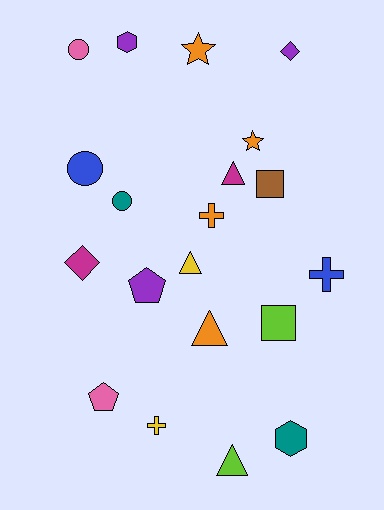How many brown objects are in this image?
There is 1 brown object.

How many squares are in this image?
There are 2 squares.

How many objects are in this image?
There are 20 objects.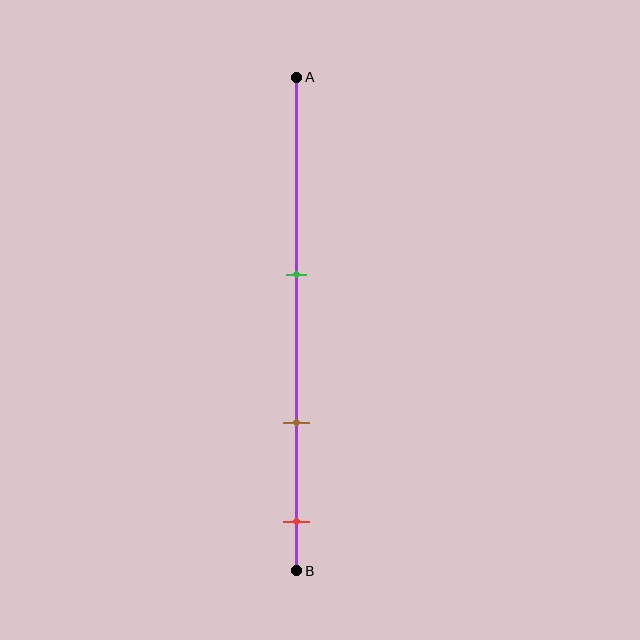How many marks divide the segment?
There are 3 marks dividing the segment.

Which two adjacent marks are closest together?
The brown and red marks are the closest adjacent pair.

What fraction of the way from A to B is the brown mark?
The brown mark is approximately 70% (0.7) of the way from A to B.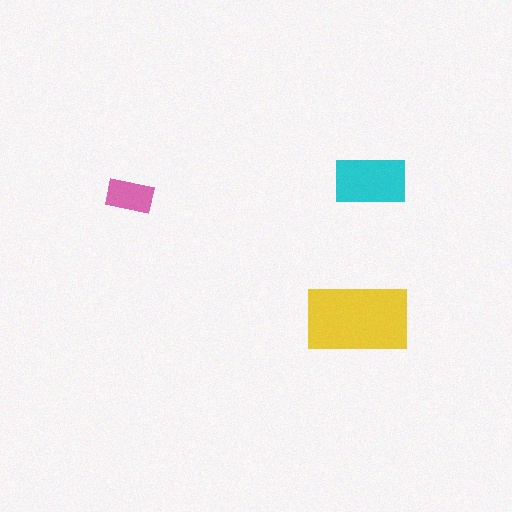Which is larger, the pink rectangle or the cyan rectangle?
The cyan one.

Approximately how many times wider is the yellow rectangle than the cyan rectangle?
About 1.5 times wider.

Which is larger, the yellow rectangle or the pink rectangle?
The yellow one.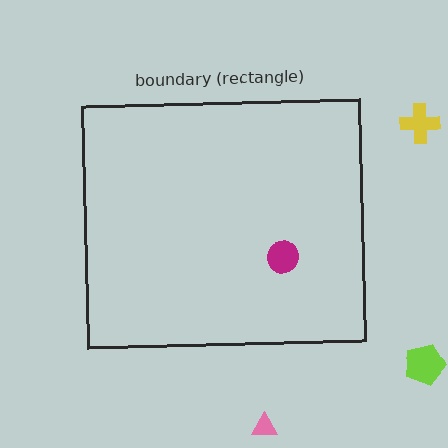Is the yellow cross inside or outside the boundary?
Outside.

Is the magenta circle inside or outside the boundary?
Inside.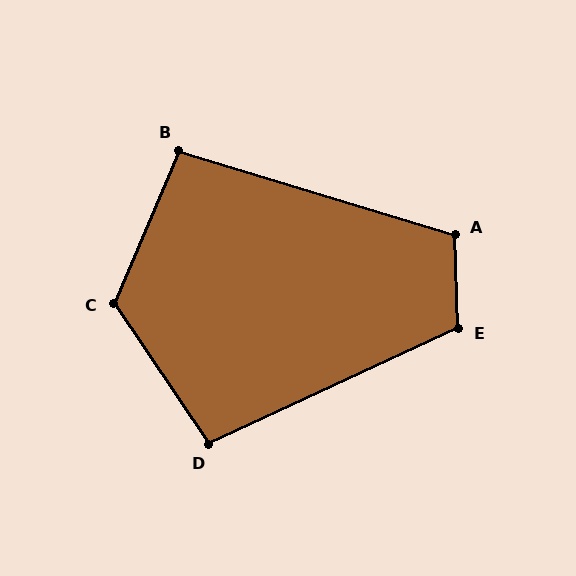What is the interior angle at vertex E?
Approximately 113 degrees (obtuse).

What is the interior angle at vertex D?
Approximately 99 degrees (obtuse).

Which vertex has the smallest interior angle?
B, at approximately 96 degrees.